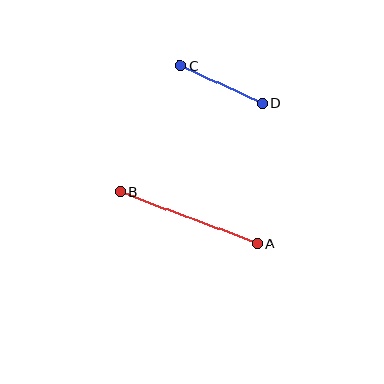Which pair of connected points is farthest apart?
Points A and B are farthest apart.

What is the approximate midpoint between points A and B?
The midpoint is at approximately (189, 218) pixels.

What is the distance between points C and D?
The distance is approximately 90 pixels.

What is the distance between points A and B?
The distance is approximately 146 pixels.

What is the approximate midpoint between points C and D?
The midpoint is at approximately (221, 85) pixels.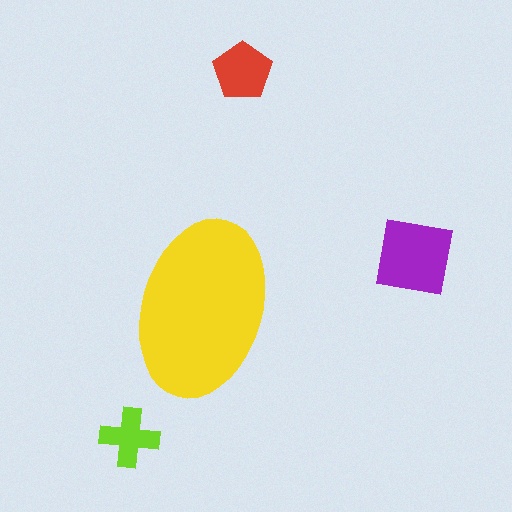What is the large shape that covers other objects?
A yellow ellipse.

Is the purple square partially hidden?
No, the purple square is fully visible.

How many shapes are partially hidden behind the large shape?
0 shapes are partially hidden.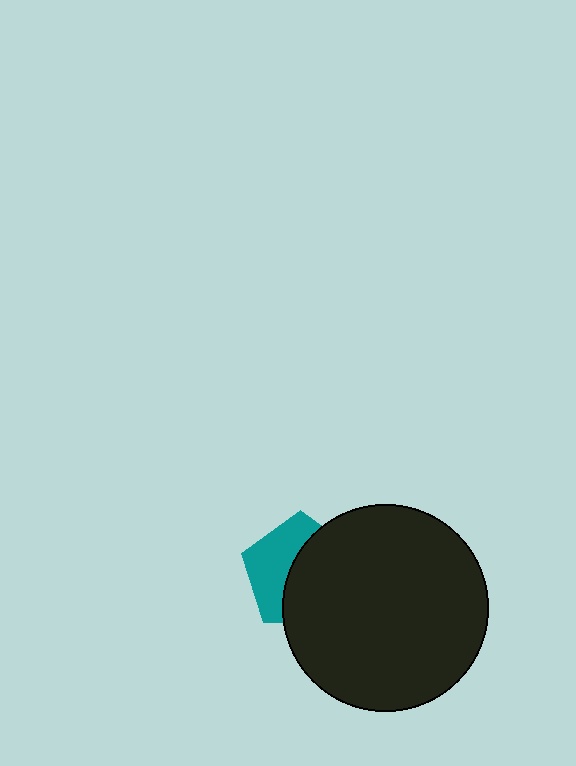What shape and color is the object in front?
The object in front is a black circle.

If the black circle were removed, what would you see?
You would see the complete teal pentagon.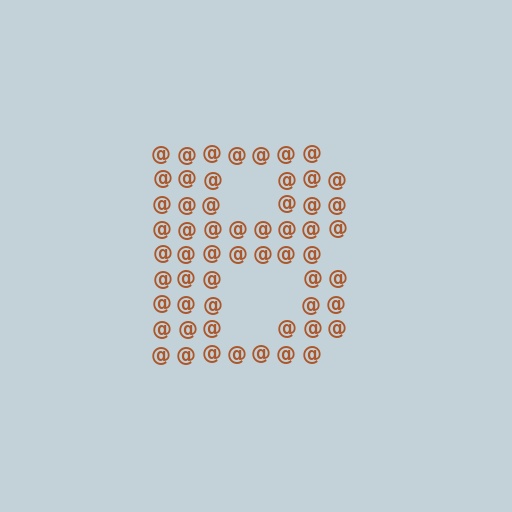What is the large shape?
The large shape is the letter B.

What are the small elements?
The small elements are at signs.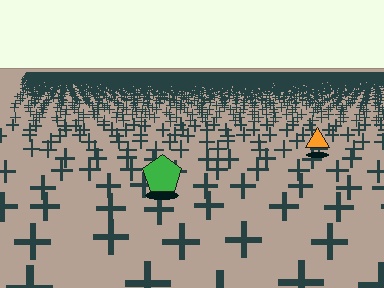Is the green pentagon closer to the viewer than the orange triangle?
Yes. The green pentagon is closer — you can tell from the texture gradient: the ground texture is coarser near it.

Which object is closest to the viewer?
The green pentagon is closest. The texture marks near it are larger and more spread out.